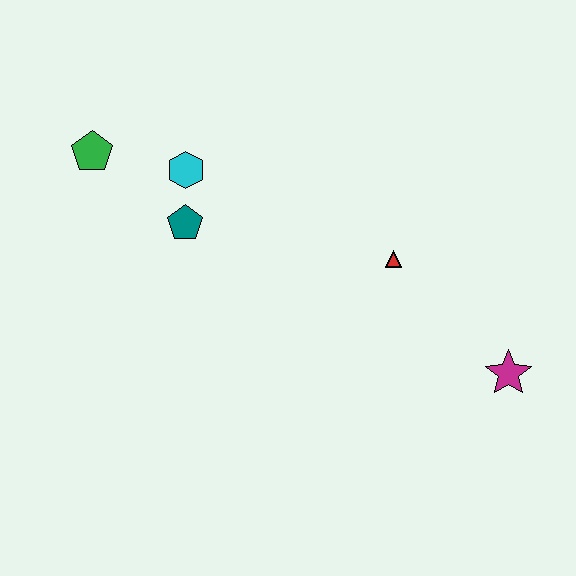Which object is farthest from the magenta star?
The green pentagon is farthest from the magenta star.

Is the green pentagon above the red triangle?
Yes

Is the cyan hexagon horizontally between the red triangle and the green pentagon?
Yes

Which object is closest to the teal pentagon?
The cyan hexagon is closest to the teal pentagon.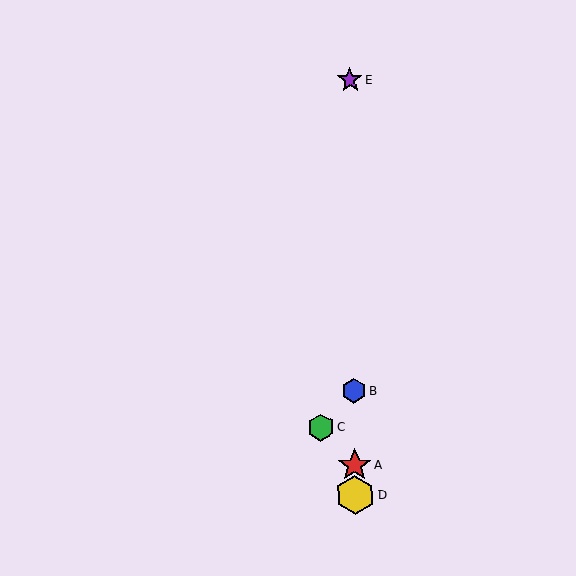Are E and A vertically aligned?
Yes, both are at x≈350.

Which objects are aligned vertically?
Objects A, B, D, E are aligned vertically.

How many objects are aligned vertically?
4 objects (A, B, D, E) are aligned vertically.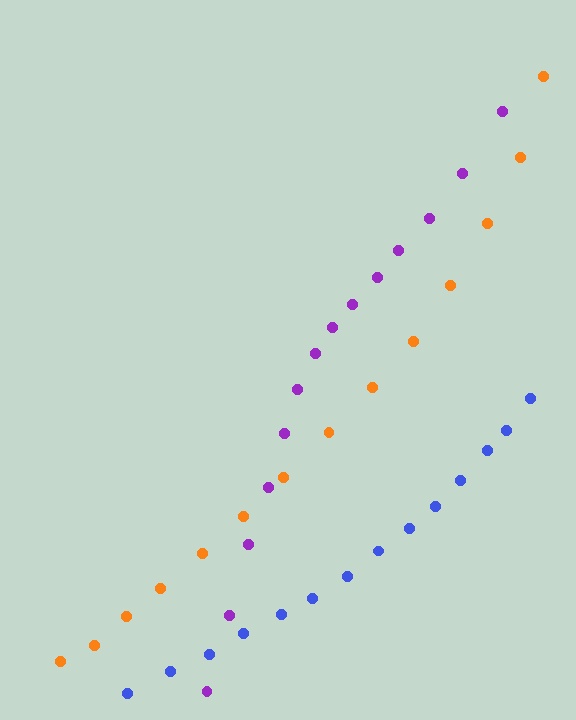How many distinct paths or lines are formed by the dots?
There are 3 distinct paths.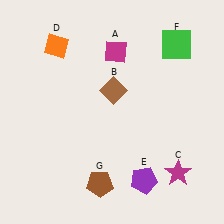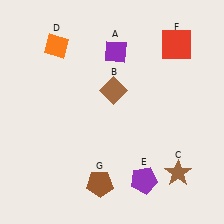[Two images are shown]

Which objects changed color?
A changed from magenta to purple. C changed from magenta to brown. F changed from green to red.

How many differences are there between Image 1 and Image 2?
There are 3 differences between the two images.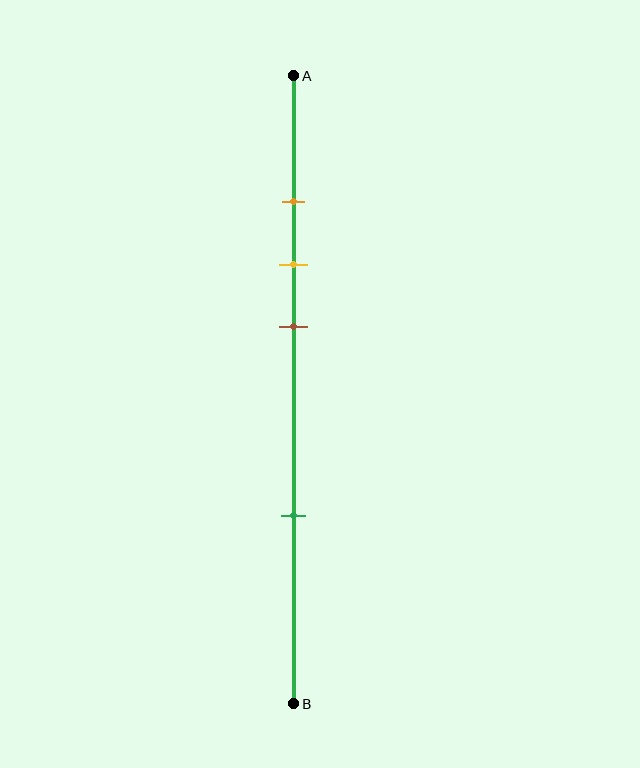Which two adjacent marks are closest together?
The orange and yellow marks are the closest adjacent pair.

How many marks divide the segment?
There are 4 marks dividing the segment.